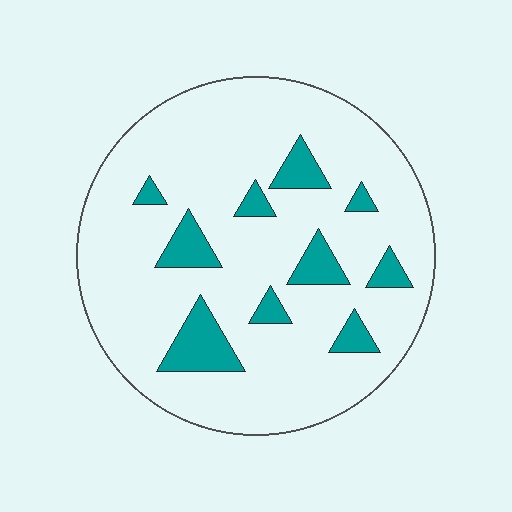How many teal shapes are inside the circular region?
10.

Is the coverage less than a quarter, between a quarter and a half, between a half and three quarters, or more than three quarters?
Less than a quarter.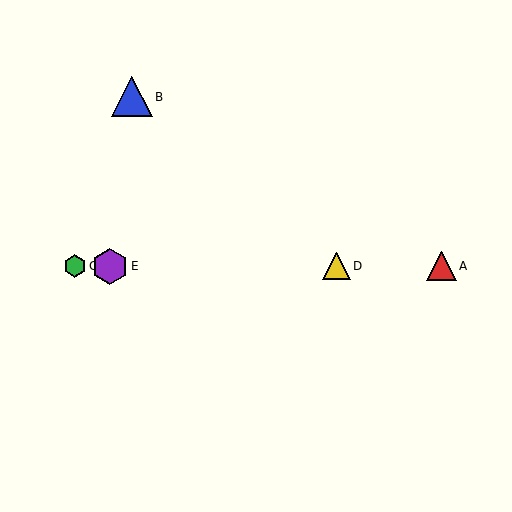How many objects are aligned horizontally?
4 objects (A, C, D, E) are aligned horizontally.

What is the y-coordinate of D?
Object D is at y≈266.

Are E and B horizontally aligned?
No, E is at y≈266 and B is at y≈97.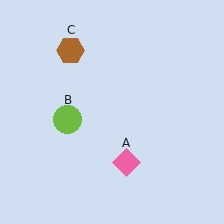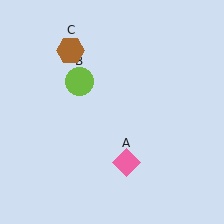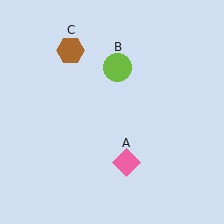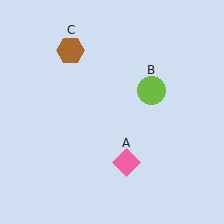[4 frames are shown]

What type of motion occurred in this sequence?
The lime circle (object B) rotated clockwise around the center of the scene.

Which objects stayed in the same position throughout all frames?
Pink diamond (object A) and brown hexagon (object C) remained stationary.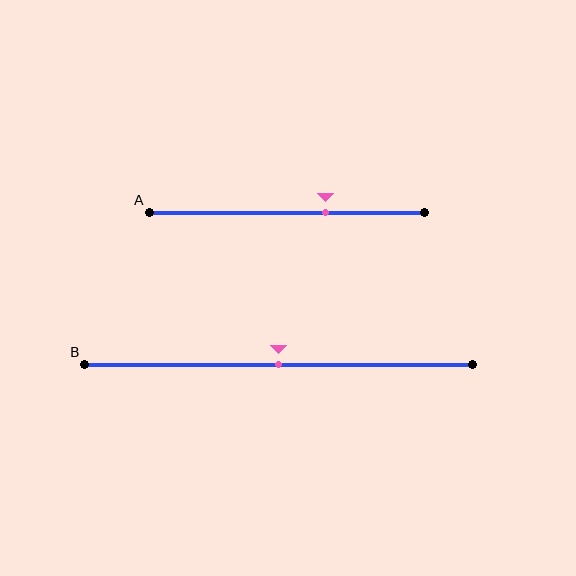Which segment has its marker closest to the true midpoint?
Segment B has its marker closest to the true midpoint.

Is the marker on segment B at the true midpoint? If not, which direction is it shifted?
Yes, the marker on segment B is at the true midpoint.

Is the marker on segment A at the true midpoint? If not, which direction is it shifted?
No, the marker on segment A is shifted to the right by about 14% of the segment length.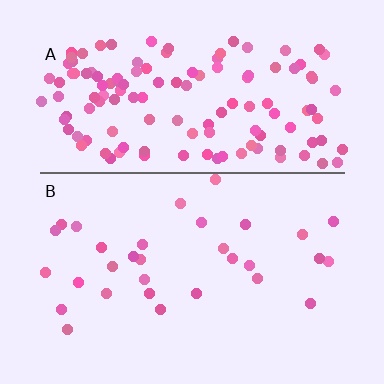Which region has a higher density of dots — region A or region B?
A (the top).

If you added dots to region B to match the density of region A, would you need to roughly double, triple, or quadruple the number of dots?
Approximately quadruple.